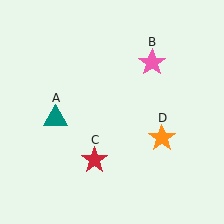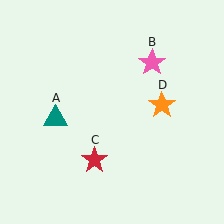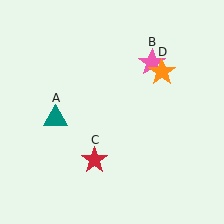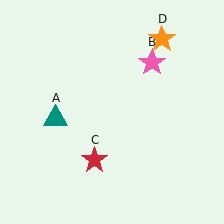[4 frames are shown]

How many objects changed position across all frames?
1 object changed position: orange star (object D).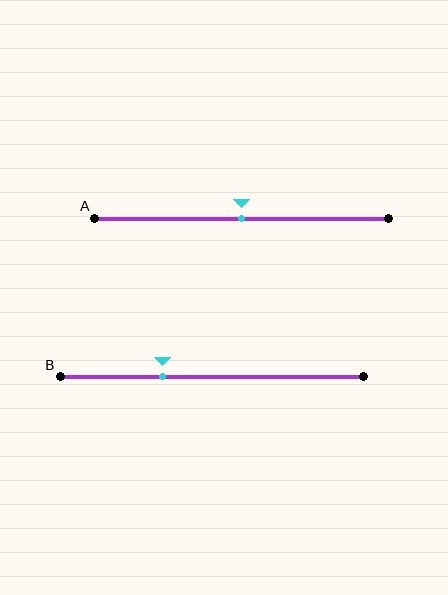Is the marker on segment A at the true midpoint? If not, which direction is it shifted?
Yes, the marker on segment A is at the true midpoint.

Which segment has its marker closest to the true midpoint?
Segment A has its marker closest to the true midpoint.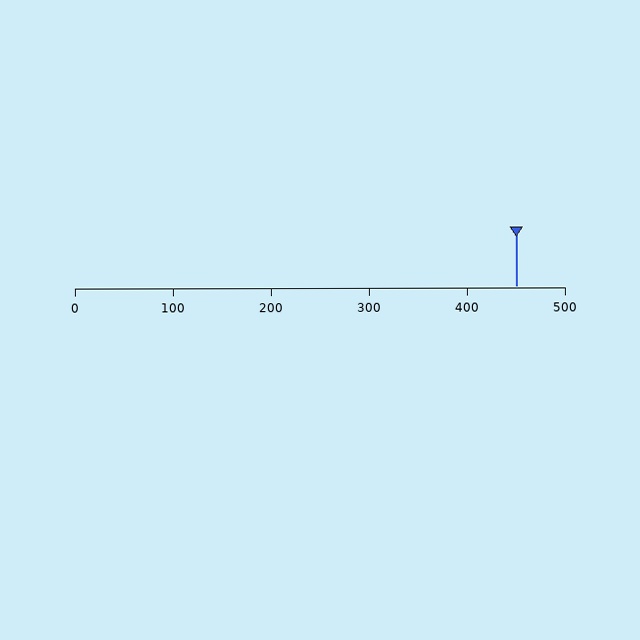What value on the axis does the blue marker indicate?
The marker indicates approximately 450.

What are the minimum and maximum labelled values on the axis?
The axis runs from 0 to 500.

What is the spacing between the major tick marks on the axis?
The major ticks are spaced 100 apart.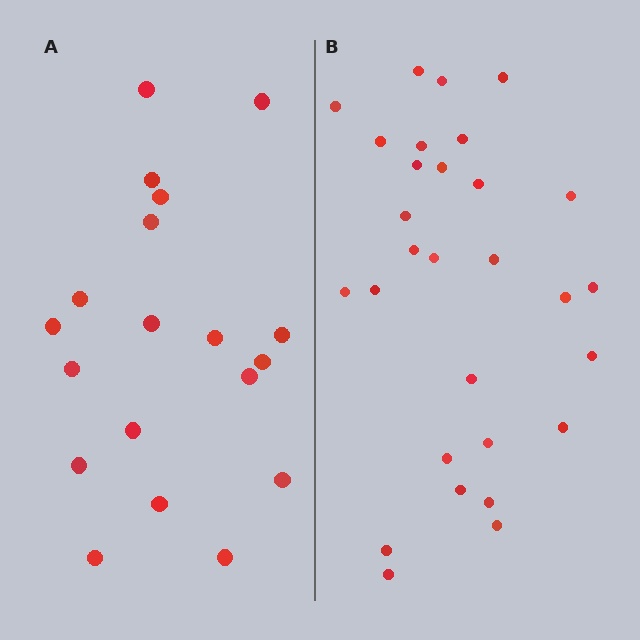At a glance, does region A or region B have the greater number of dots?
Region B (the right region) has more dots.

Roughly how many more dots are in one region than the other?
Region B has roughly 10 or so more dots than region A.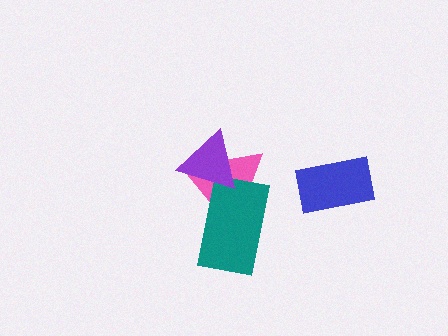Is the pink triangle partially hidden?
Yes, it is partially covered by another shape.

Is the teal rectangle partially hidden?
Yes, it is partially covered by another shape.